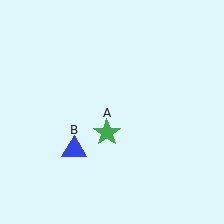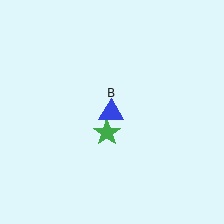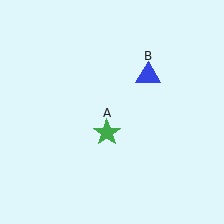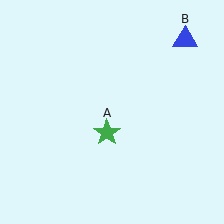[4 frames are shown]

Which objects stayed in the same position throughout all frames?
Green star (object A) remained stationary.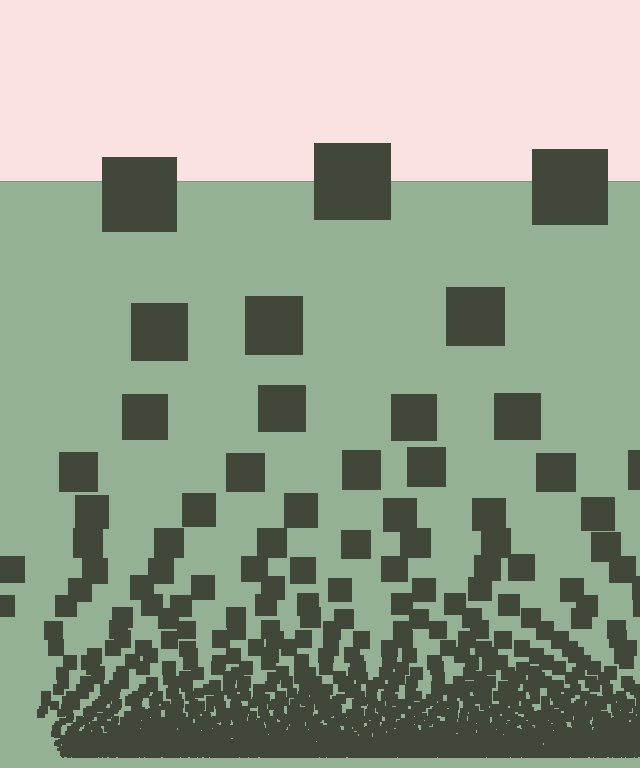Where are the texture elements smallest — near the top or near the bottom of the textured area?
Near the bottom.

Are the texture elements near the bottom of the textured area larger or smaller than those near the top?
Smaller. The gradient is inverted — elements near the bottom are smaller and denser.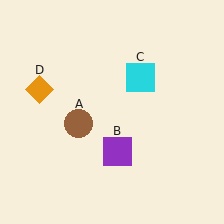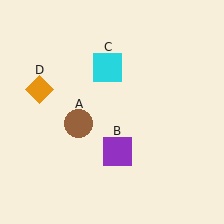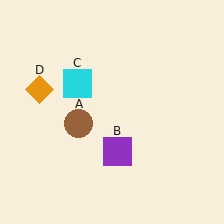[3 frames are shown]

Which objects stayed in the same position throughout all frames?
Brown circle (object A) and purple square (object B) and orange diamond (object D) remained stationary.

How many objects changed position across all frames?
1 object changed position: cyan square (object C).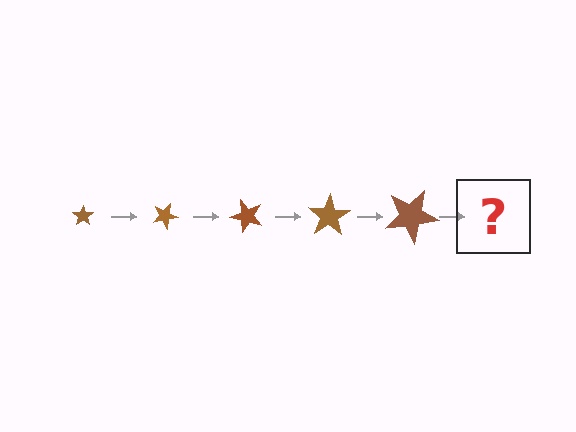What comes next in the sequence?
The next element should be a star, larger than the previous one and rotated 125 degrees from the start.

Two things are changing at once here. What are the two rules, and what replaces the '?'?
The two rules are that the star grows larger each step and it rotates 25 degrees each step. The '?' should be a star, larger than the previous one and rotated 125 degrees from the start.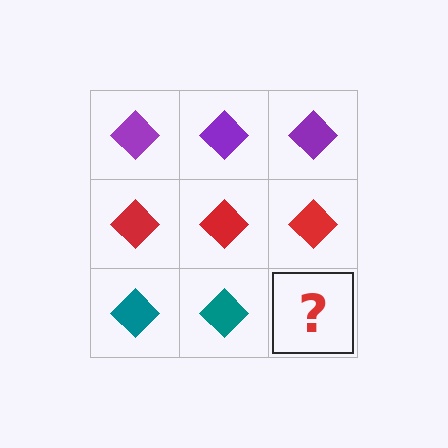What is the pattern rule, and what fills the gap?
The rule is that each row has a consistent color. The gap should be filled with a teal diamond.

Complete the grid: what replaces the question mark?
The question mark should be replaced with a teal diamond.